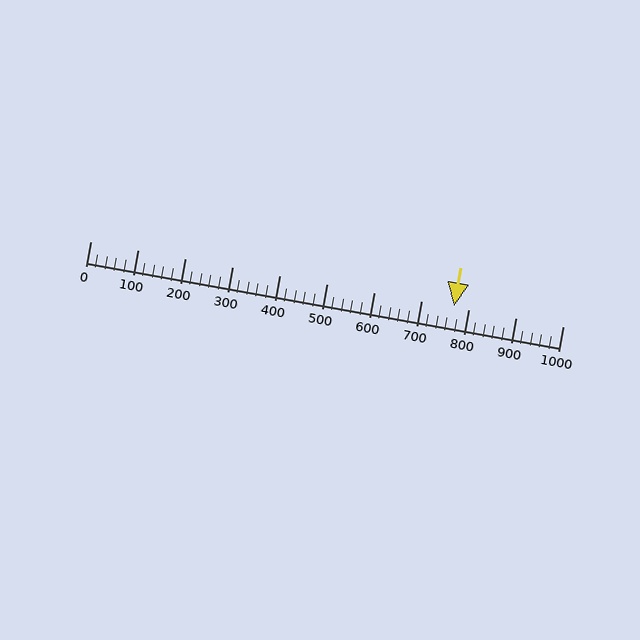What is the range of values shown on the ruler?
The ruler shows values from 0 to 1000.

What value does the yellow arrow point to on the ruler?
The yellow arrow points to approximately 770.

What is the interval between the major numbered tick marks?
The major tick marks are spaced 100 units apart.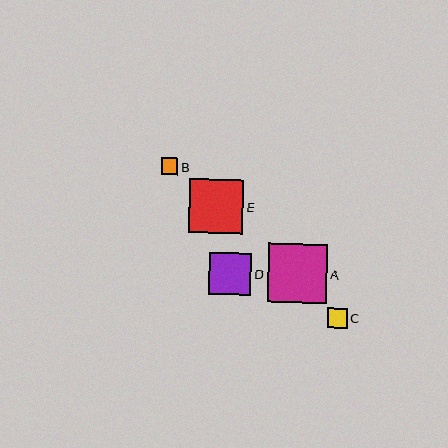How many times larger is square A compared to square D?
Square A is approximately 1.4 times the size of square D.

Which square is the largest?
Square A is the largest with a size of approximately 59 pixels.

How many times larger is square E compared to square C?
Square E is approximately 2.8 times the size of square C.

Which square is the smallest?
Square B is the smallest with a size of approximately 17 pixels.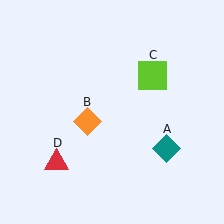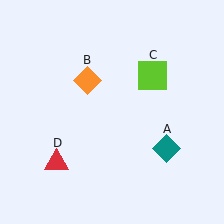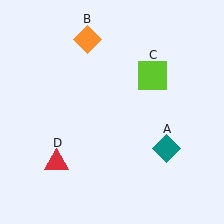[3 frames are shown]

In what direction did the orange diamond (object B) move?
The orange diamond (object B) moved up.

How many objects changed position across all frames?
1 object changed position: orange diamond (object B).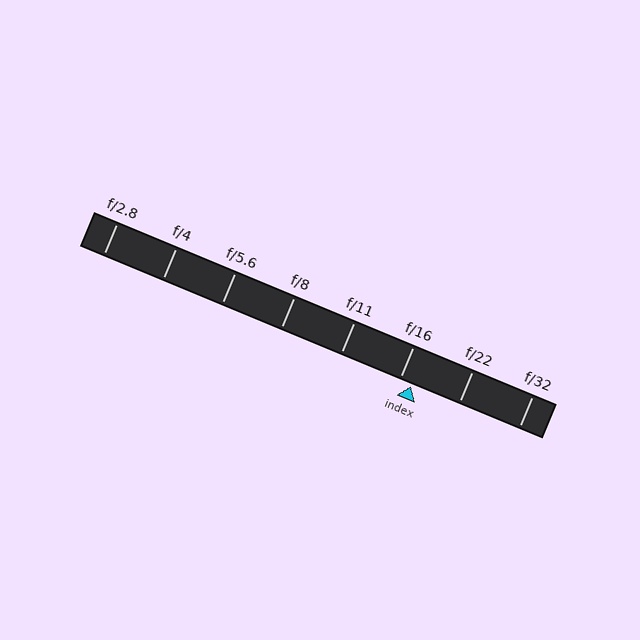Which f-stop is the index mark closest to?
The index mark is closest to f/16.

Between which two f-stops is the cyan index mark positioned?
The index mark is between f/16 and f/22.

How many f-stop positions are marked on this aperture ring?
There are 8 f-stop positions marked.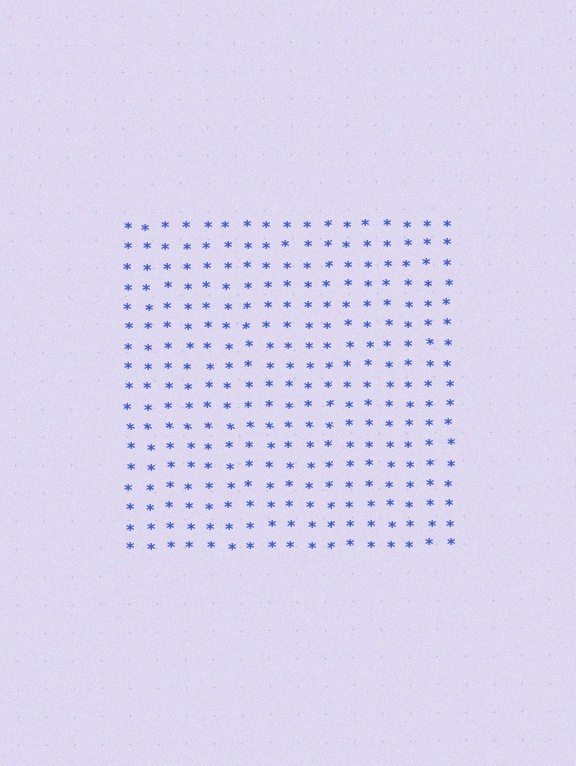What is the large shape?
The large shape is a square.